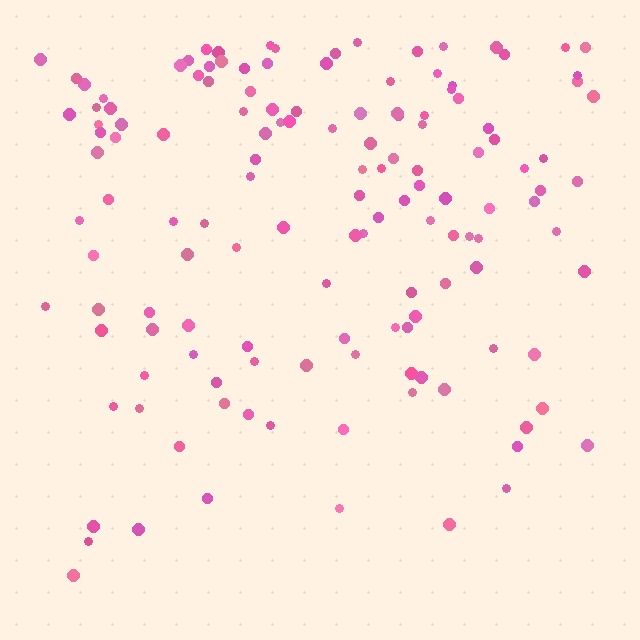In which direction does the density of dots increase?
From bottom to top, with the top side densest.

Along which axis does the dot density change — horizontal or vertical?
Vertical.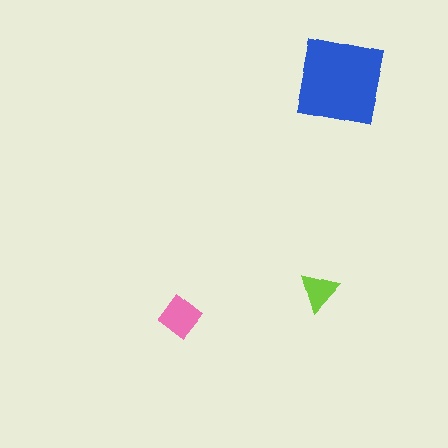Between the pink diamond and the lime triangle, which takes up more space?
The pink diamond.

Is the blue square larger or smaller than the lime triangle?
Larger.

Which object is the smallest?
The lime triangle.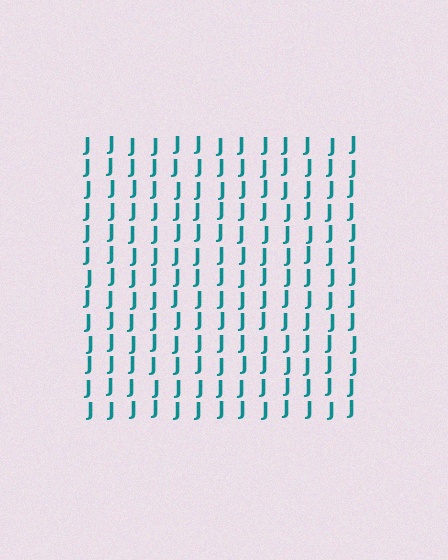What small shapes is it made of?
It is made of small letter J's.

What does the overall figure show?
The overall figure shows a square.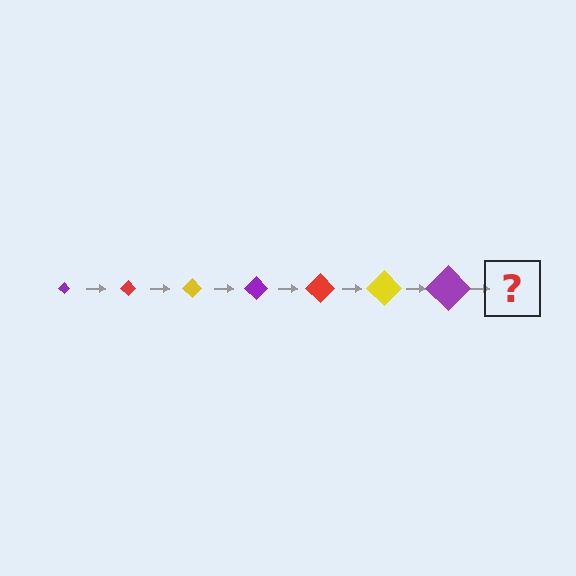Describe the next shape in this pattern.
It should be a red diamond, larger than the previous one.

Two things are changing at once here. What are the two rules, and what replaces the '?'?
The two rules are that the diamond grows larger each step and the color cycles through purple, red, and yellow. The '?' should be a red diamond, larger than the previous one.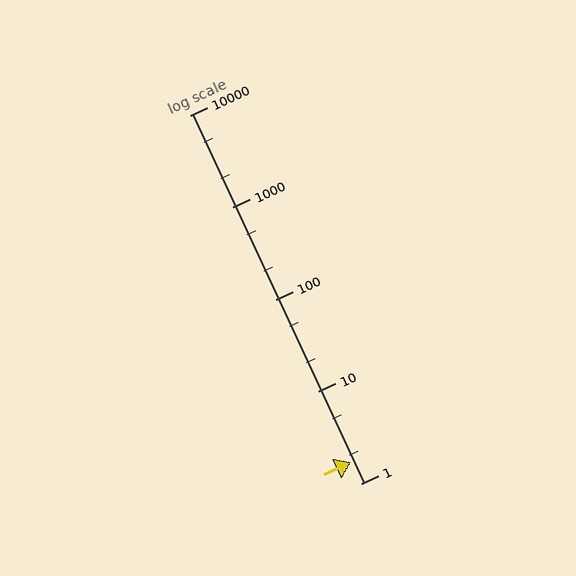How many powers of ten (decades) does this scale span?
The scale spans 4 decades, from 1 to 10000.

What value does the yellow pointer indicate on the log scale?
The pointer indicates approximately 1.7.